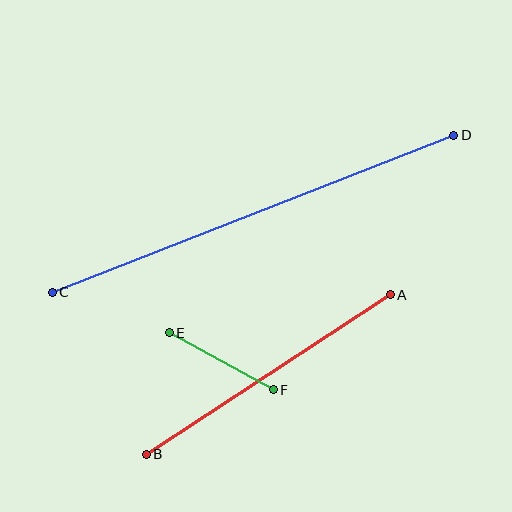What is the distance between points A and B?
The distance is approximately 291 pixels.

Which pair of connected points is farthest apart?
Points C and D are farthest apart.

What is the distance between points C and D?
The distance is approximately 431 pixels.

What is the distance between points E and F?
The distance is approximately 119 pixels.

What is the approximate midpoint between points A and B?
The midpoint is at approximately (268, 374) pixels.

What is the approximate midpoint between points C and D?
The midpoint is at approximately (253, 214) pixels.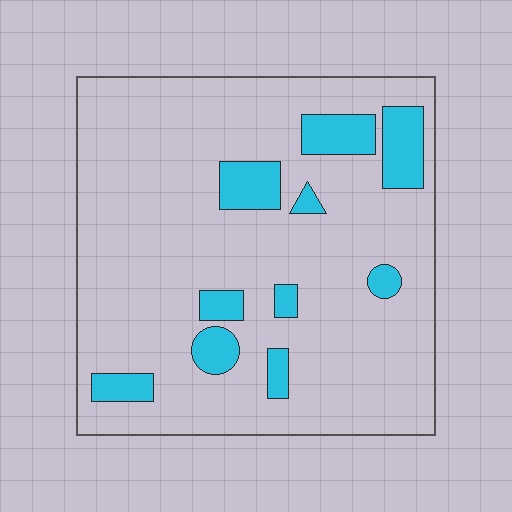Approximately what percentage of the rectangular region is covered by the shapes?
Approximately 15%.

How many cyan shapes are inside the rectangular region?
10.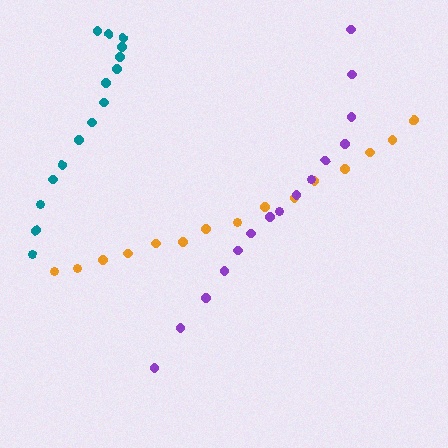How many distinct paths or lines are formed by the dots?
There are 3 distinct paths.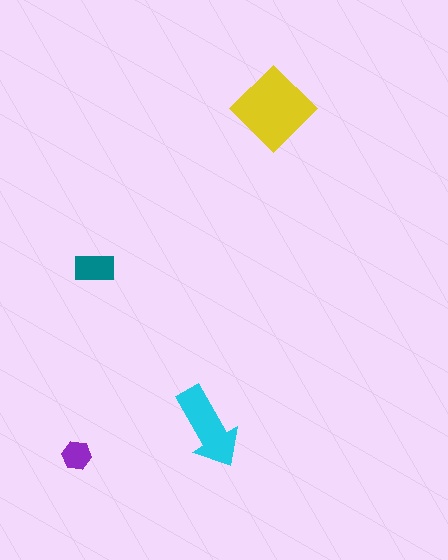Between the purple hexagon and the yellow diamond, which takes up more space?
The yellow diamond.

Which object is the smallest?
The purple hexagon.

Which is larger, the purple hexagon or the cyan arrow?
The cyan arrow.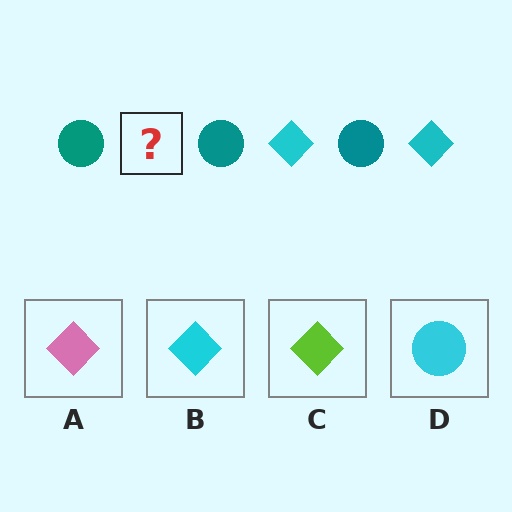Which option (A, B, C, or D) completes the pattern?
B.